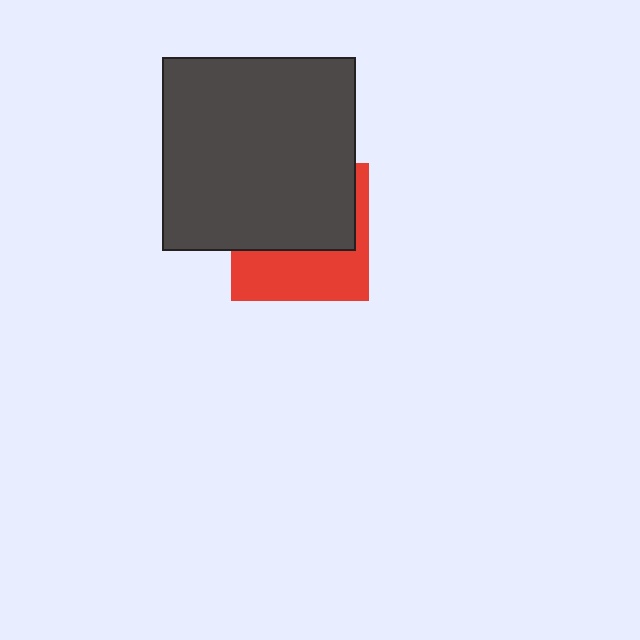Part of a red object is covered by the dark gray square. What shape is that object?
It is a square.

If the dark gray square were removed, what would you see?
You would see the complete red square.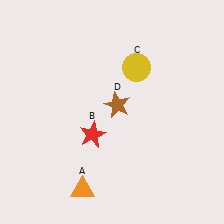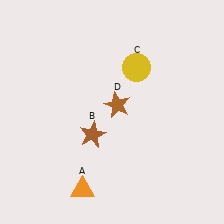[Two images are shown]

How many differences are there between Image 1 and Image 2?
There is 1 difference between the two images.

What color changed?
The star (B) changed from red in Image 1 to brown in Image 2.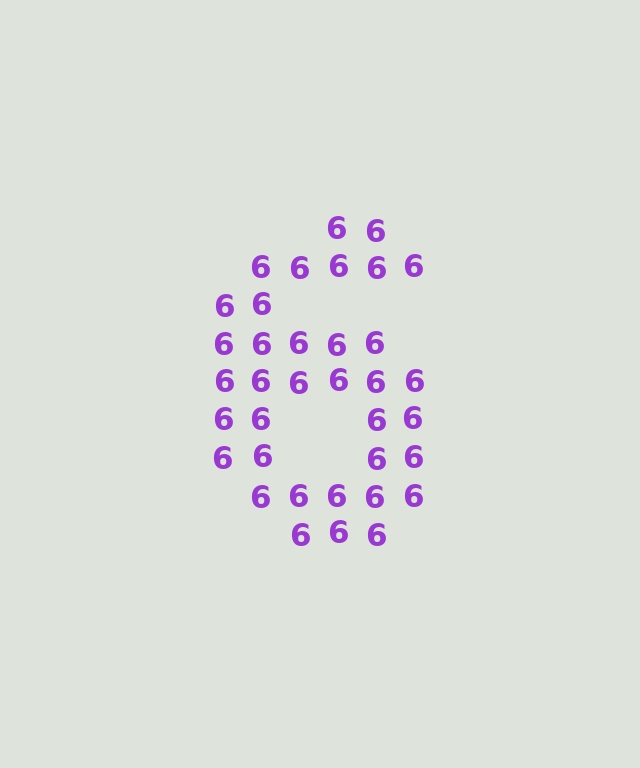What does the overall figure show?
The overall figure shows the digit 6.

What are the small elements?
The small elements are digit 6's.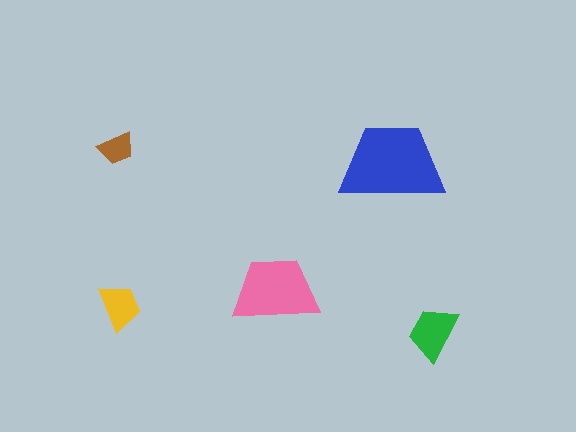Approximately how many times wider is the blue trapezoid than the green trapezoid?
About 2 times wider.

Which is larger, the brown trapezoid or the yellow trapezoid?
The yellow one.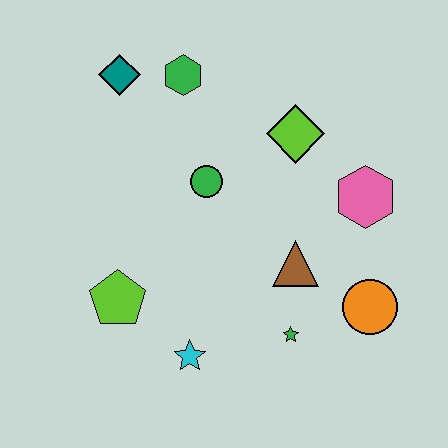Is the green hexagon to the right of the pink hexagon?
No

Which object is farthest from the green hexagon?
The orange circle is farthest from the green hexagon.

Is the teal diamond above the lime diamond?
Yes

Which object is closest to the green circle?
The lime diamond is closest to the green circle.